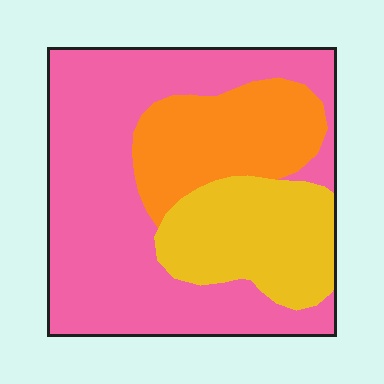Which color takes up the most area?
Pink, at roughly 55%.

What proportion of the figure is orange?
Orange covers roughly 20% of the figure.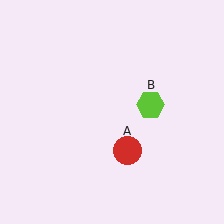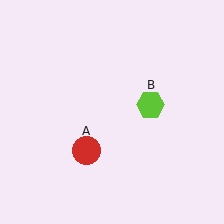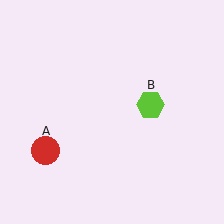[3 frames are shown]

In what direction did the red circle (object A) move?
The red circle (object A) moved left.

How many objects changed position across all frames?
1 object changed position: red circle (object A).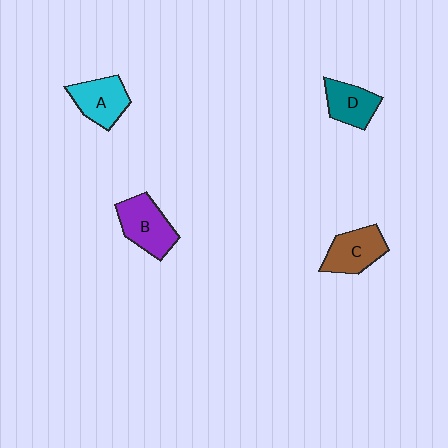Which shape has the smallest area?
Shape D (teal).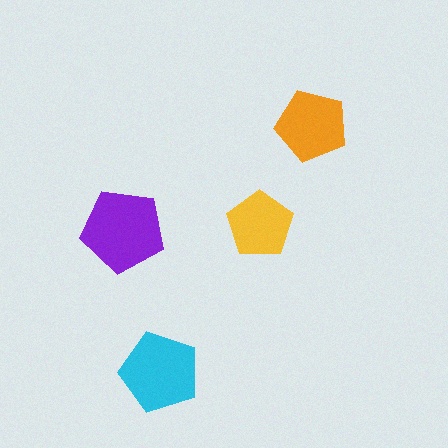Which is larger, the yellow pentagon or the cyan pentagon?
The cyan one.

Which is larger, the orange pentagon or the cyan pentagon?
The cyan one.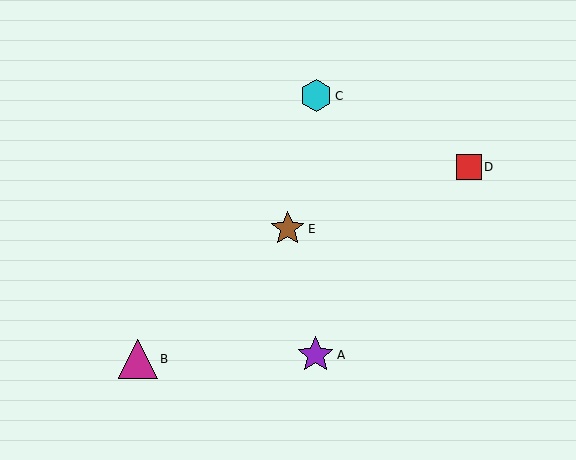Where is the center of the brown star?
The center of the brown star is at (288, 229).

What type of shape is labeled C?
Shape C is a cyan hexagon.